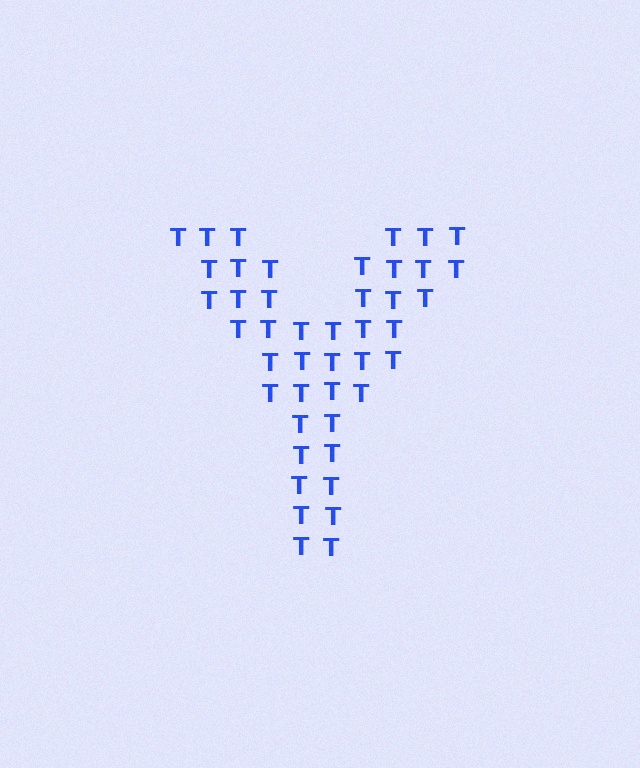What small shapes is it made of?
It is made of small letter T's.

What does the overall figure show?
The overall figure shows the letter Y.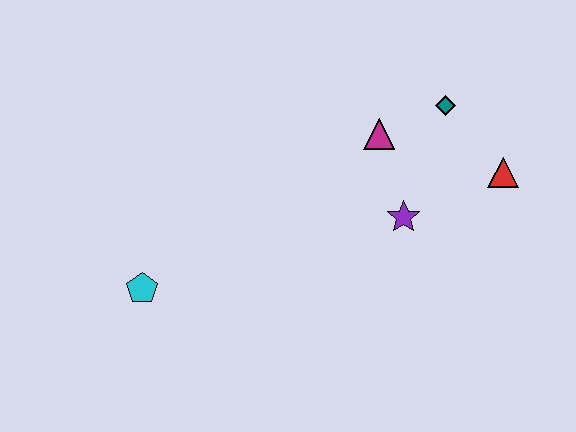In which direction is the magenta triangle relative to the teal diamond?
The magenta triangle is to the left of the teal diamond.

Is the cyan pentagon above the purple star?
No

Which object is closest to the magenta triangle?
The teal diamond is closest to the magenta triangle.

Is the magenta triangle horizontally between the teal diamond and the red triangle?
No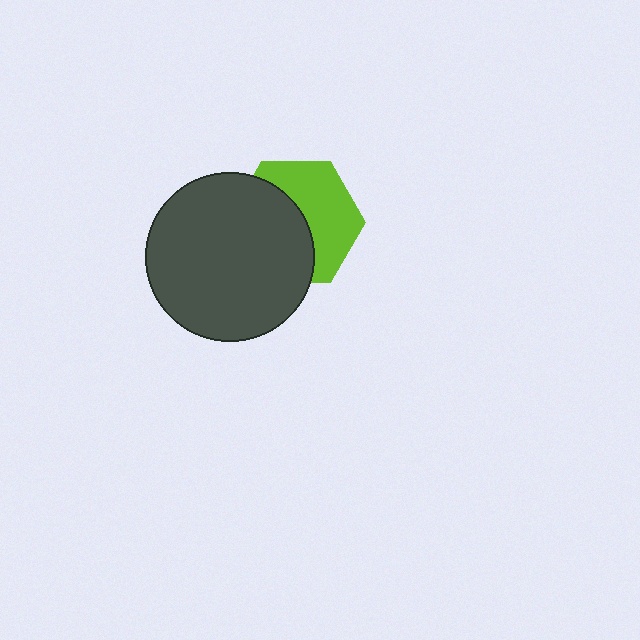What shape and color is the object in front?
The object in front is a dark gray circle.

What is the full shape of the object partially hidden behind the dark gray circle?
The partially hidden object is a lime hexagon.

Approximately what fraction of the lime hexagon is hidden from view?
Roughly 51% of the lime hexagon is hidden behind the dark gray circle.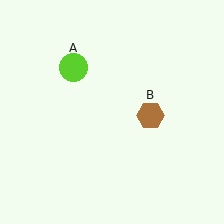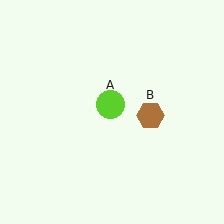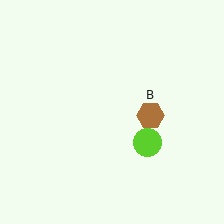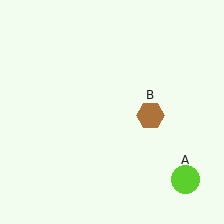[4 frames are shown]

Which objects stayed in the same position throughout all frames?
Brown hexagon (object B) remained stationary.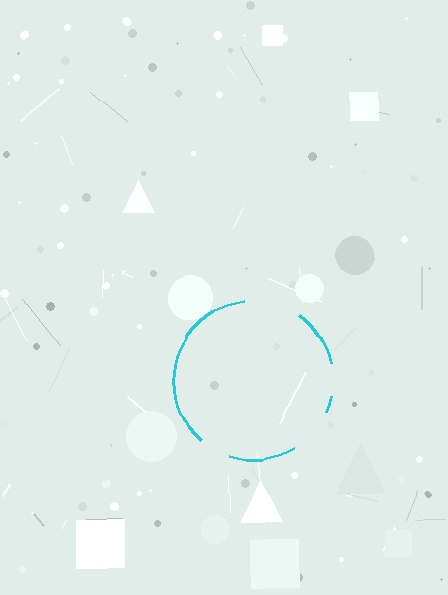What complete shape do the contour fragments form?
The contour fragments form a circle.